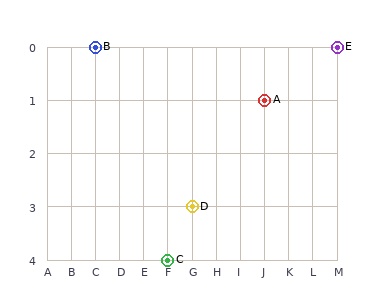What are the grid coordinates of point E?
Point E is at grid coordinates (M, 0).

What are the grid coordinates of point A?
Point A is at grid coordinates (J, 1).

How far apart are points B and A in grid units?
Points B and A are 7 columns and 1 row apart (about 7.1 grid units diagonally).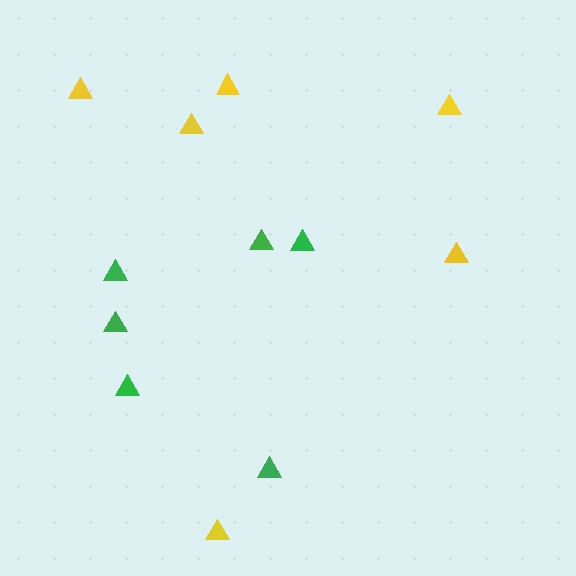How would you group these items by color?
There are 2 groups: one group of yellow triangles (6) and one group of green triangles (6).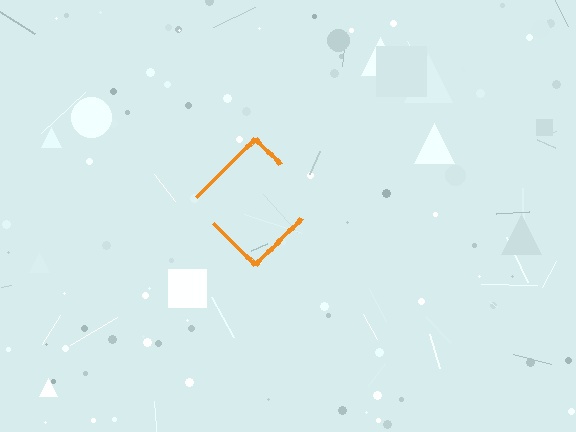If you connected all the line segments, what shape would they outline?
They would outline a diamond.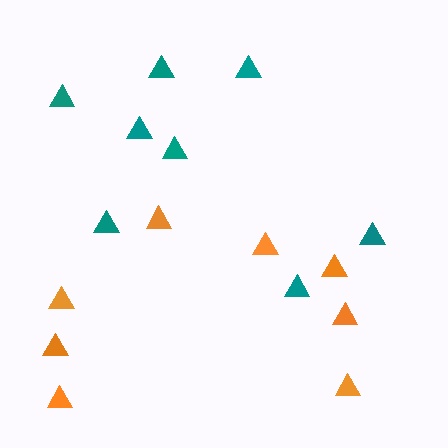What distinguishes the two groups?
There are 2 groups: one group of orange triangles (8) and one group of teal triangles (8).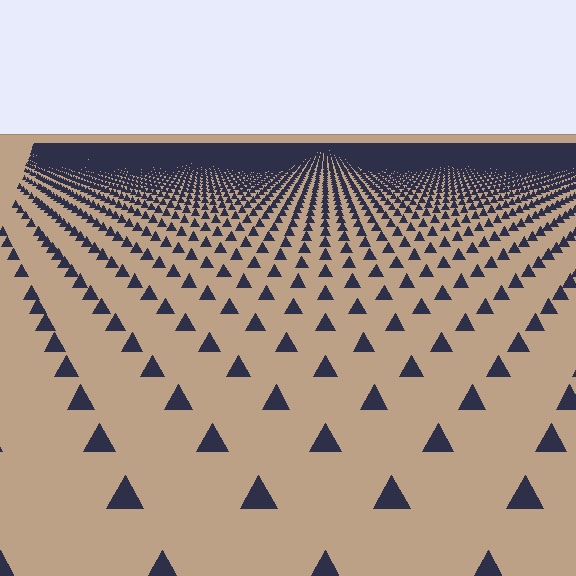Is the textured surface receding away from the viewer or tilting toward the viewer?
The surface is receding away from the viewer. Texture elements get smaller and denser toward the top.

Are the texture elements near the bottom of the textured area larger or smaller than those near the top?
Larger. Near the bottom, elements are closer to the viewer and appear at a bigger on-screen size.